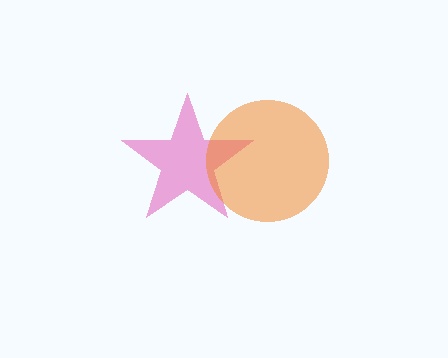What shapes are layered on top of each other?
The layered shapes are: a pink star, an orange circle.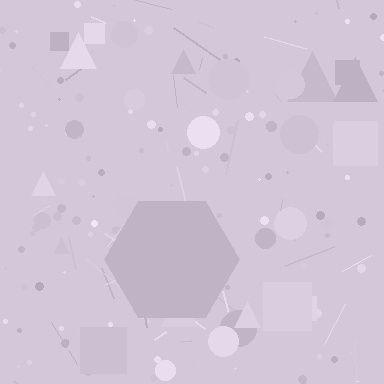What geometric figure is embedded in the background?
A hexagon is embedded in the background.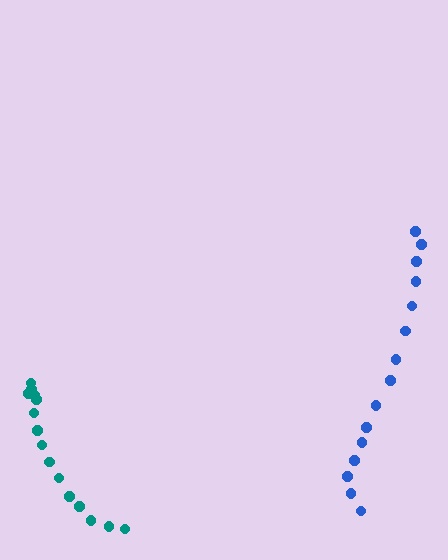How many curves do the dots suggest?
There are 2 distinct paths.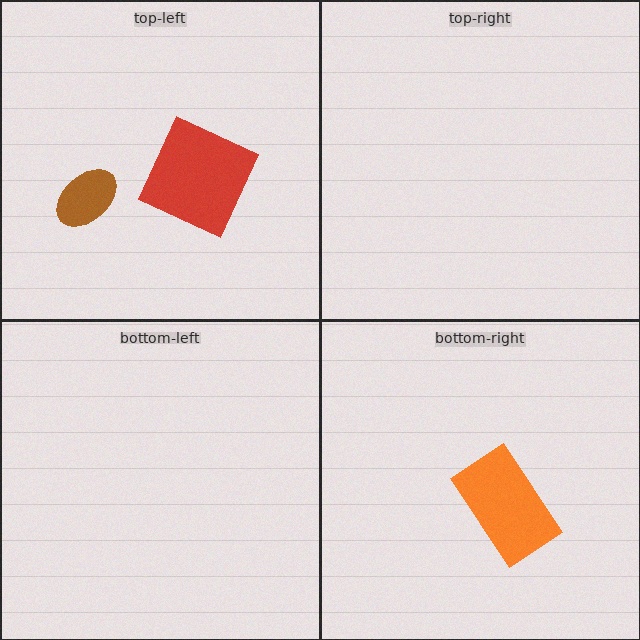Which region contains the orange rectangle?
The bottom-right region.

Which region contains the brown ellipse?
The top-left region.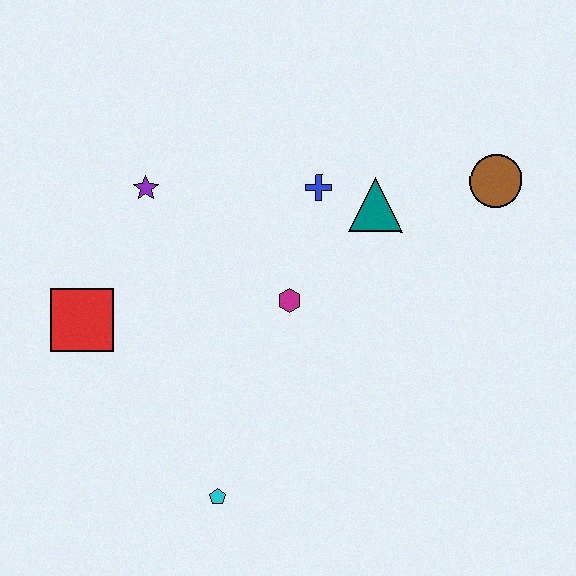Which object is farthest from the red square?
The brown circle is farthest from the red square.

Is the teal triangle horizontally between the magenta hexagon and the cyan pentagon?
No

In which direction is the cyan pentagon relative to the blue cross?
The cyan pentagon is below the blue cross.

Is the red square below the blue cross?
Yes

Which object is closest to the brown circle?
The teal triangle is closest to the brown circle.